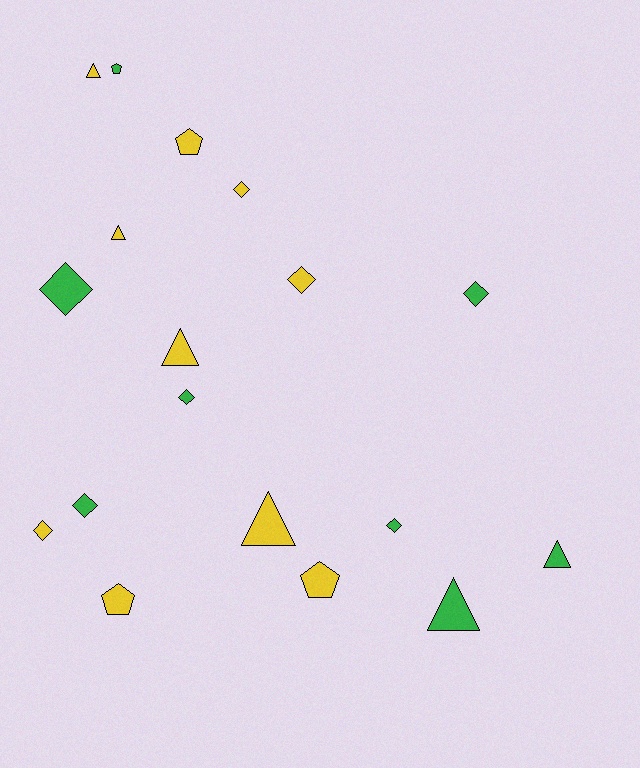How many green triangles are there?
There are 2 green triangles.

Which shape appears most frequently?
Diamond, with 8 objects.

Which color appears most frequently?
Yellow, with 10 objects.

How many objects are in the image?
There are 18 objects.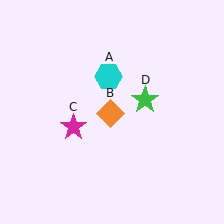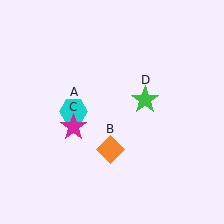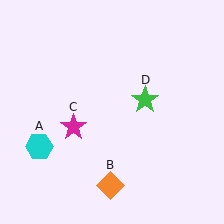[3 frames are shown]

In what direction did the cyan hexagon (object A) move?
The cyan hexagon (object A) moved down and to the left.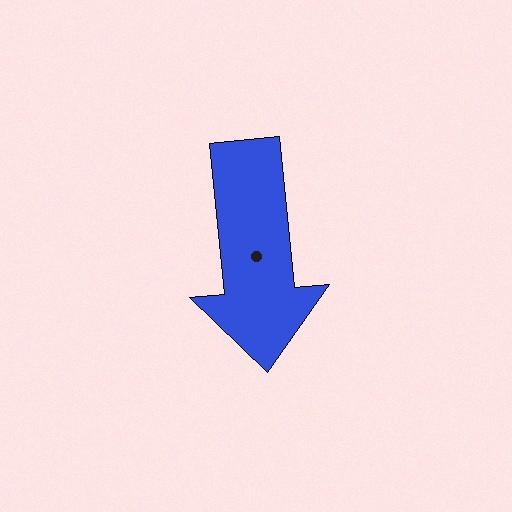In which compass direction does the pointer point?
South.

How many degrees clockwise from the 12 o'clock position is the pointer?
Approximately 174 degrees.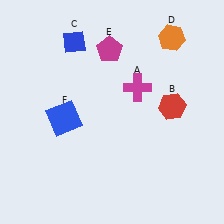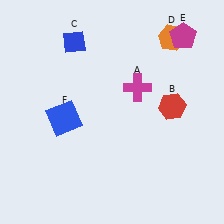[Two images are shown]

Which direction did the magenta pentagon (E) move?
The magenta pentagon (E) moved right.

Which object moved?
The magenta pentagon (E) moved right.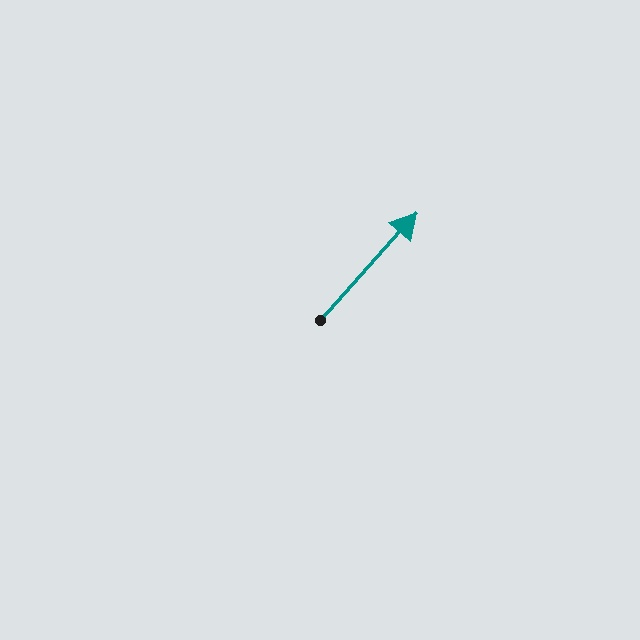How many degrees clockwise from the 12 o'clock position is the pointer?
Approximately 42 degrees.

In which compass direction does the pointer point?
Northeast.